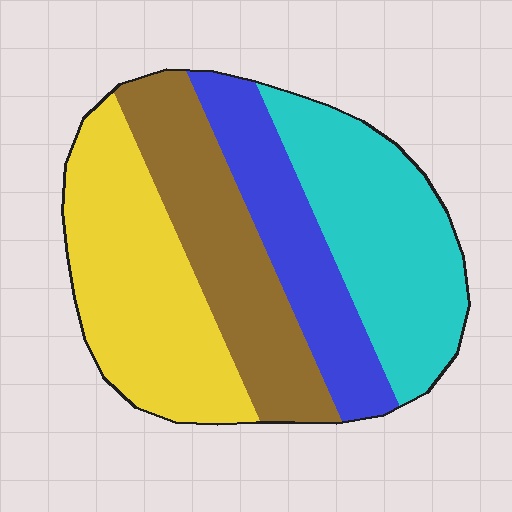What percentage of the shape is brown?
Brown takes up about one quarter (1/4) of the shape.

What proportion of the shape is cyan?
Cyan takes up about one quarter (1/4) of the shape.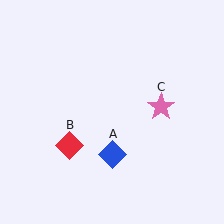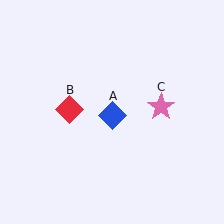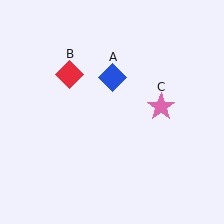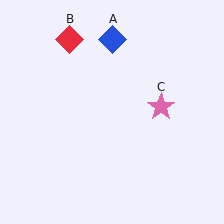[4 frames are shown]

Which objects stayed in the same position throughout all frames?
Pink star (object C) remained stationary.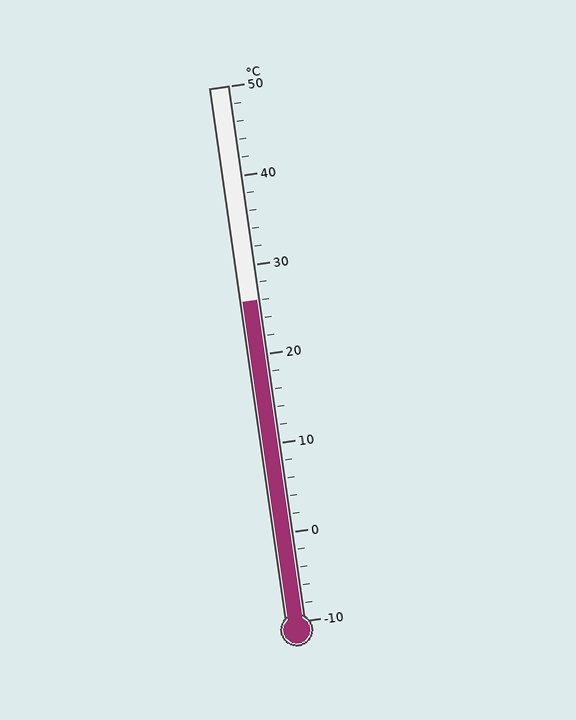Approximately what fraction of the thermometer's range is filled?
The thermometer is filled to approximately 60% of its range.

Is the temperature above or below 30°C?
The temperature is below 30°C.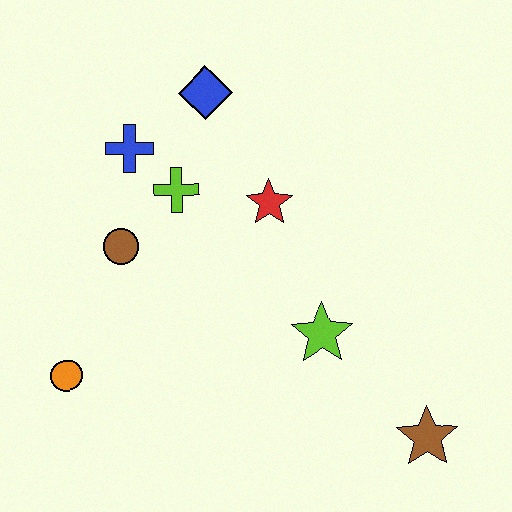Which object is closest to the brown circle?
The lime cross is closest to the brown circle.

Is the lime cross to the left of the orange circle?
No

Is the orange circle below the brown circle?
Yes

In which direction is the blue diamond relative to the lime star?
The blue diamond is above the lime star.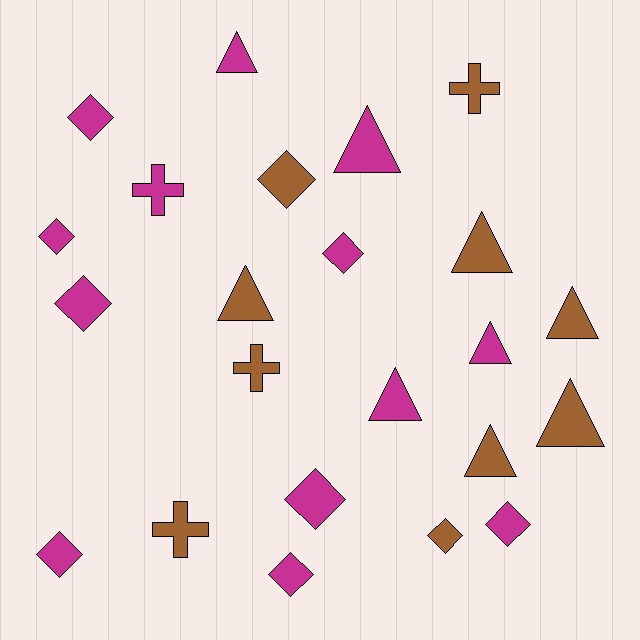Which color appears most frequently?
Magenta, with 13 objects.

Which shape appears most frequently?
Diamond, with 10 objects.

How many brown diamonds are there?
There are 2 brown diamonds.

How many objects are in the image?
There are 23 objects.